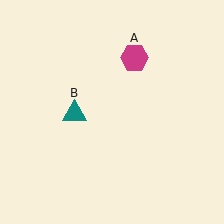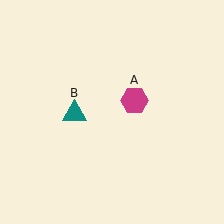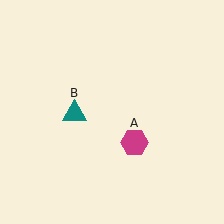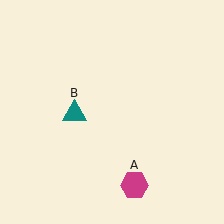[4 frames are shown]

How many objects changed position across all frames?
1 object changed position: magenta hexagon (object A).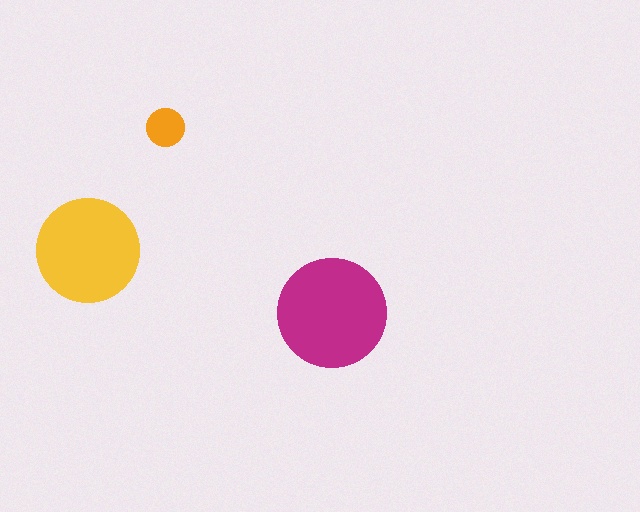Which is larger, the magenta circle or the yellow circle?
The magenta one.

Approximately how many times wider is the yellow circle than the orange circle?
About 2.5 times wider.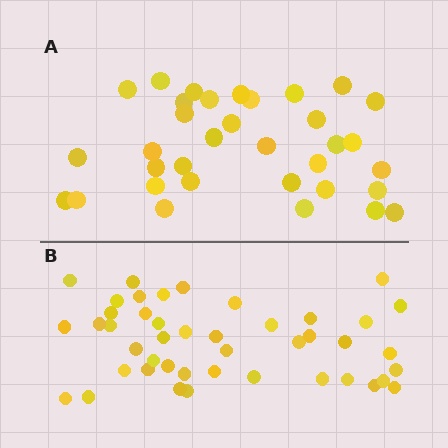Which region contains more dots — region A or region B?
Region B (the bottom region) has more dots.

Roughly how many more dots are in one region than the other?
Region B has roughly 10 or so more dots than region A.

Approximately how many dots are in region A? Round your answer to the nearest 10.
About 30 dots. (The exact count is 34, which rounds to 30.)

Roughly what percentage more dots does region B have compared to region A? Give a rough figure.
About 30% more.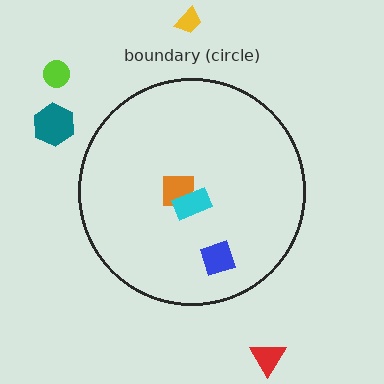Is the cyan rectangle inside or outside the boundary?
Inside.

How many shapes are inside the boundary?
3 inside, 4 outside.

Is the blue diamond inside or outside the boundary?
Inside.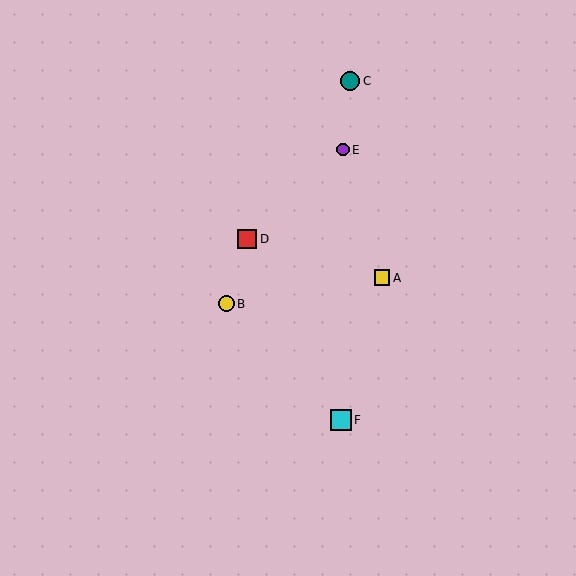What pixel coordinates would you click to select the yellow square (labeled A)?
Click at (382, 278) to select the yellow square A.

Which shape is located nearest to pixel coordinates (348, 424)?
The cyan square (labeled F) at (341, 420) is nearest to that location.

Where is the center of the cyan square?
The center of the cyan square is at (341, 420).